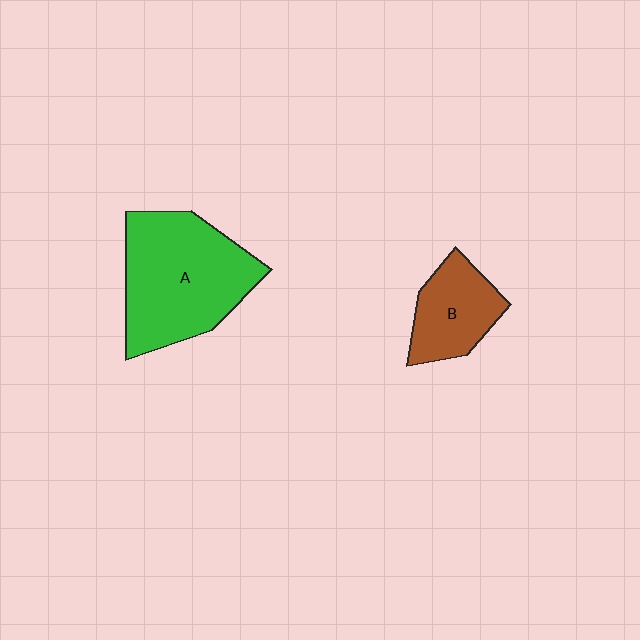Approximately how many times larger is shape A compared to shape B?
Approximately 2.0 times.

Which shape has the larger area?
Shape A (green).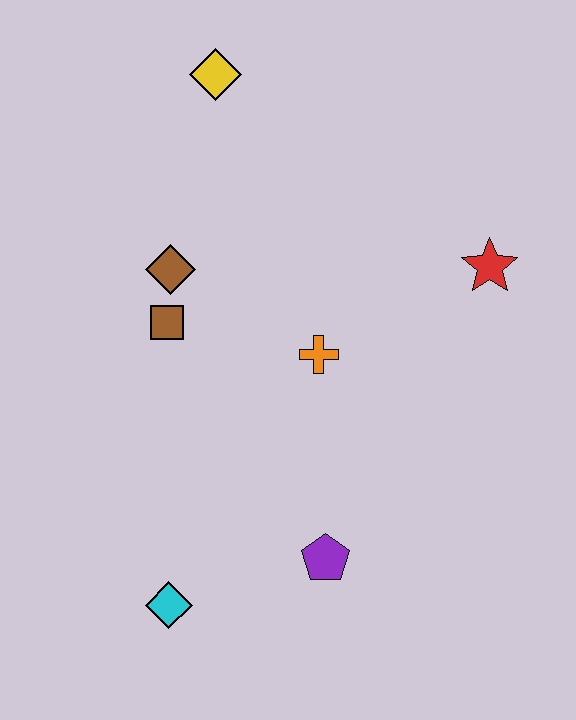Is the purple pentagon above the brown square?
No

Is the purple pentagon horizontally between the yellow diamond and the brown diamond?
No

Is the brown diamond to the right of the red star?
No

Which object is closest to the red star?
The orange cross is closest to the red star.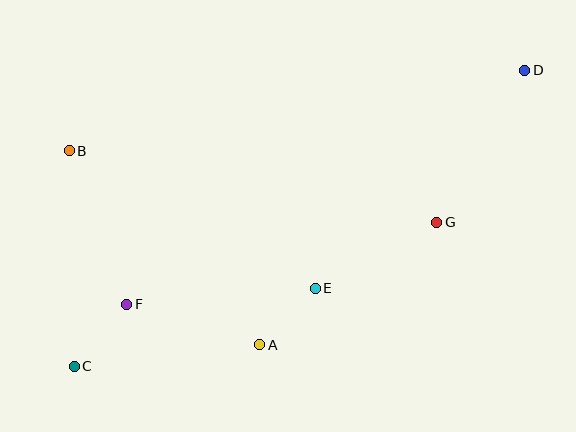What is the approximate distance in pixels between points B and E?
The distance between B and E is approximately 282 pixels.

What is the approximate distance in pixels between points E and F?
The distance between E and F is approximately 189 pixels.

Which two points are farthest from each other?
Points C and D are farthest from each other.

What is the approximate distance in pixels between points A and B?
The distance between A and B is approximately 272 pixels.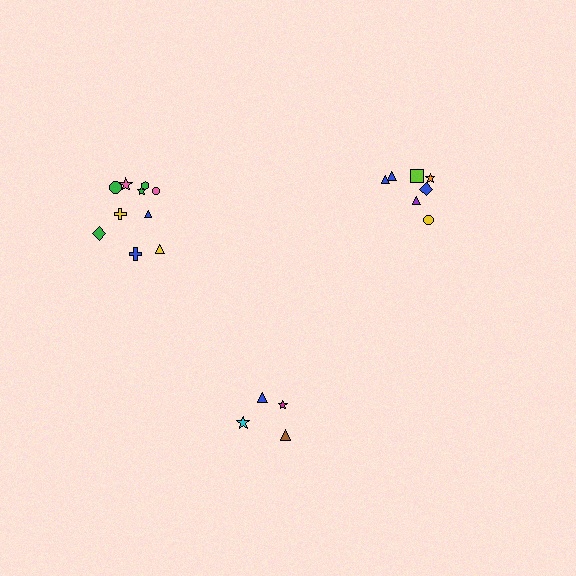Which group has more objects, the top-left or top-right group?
The top-left group.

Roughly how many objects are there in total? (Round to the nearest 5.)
Roughly 20 objects in total.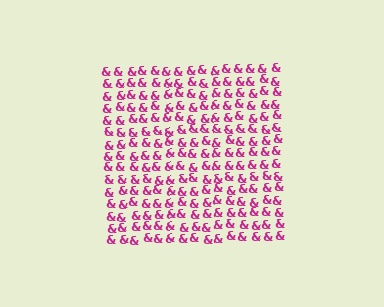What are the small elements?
The small elements are ampersands.